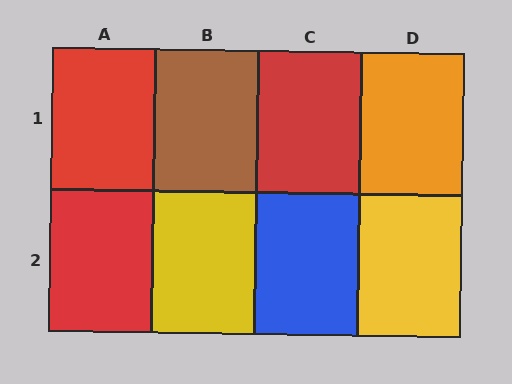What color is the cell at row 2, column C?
Blue.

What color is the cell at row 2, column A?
Red.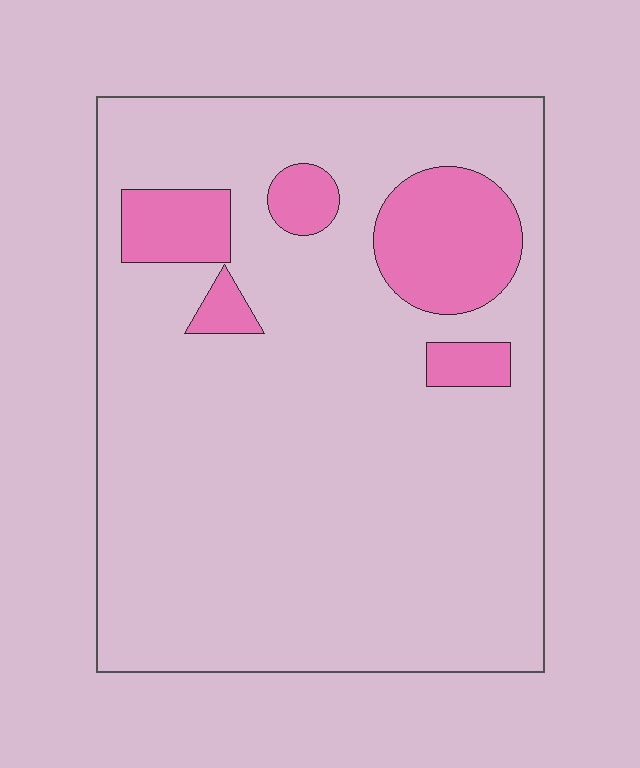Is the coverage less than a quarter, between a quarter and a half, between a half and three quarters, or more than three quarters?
Less than a quarter.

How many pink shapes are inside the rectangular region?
5.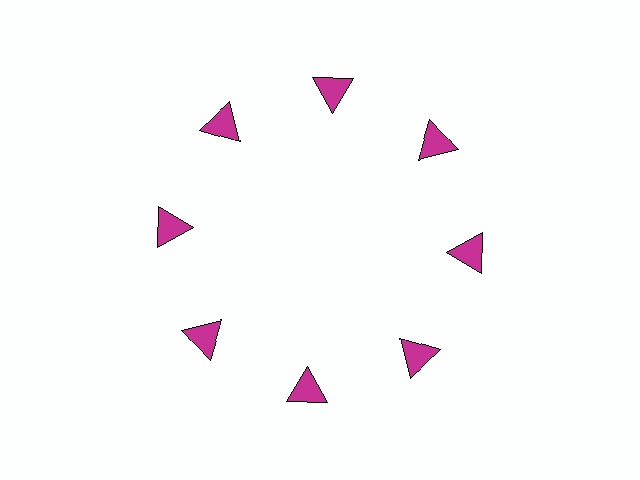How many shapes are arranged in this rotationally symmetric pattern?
There are 8 shapes, arranged in 8 groups of 1.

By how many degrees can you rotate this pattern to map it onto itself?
The pattern maps onto itself every 45 degrees of rotation.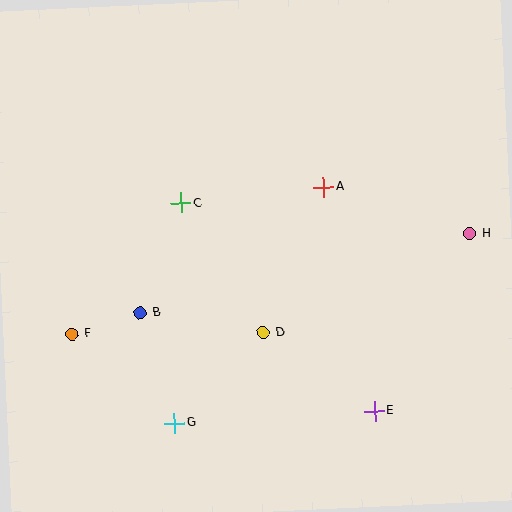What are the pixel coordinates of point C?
Point C is at (181, 203).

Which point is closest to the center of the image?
Point D at (263, 333) is closest to the center.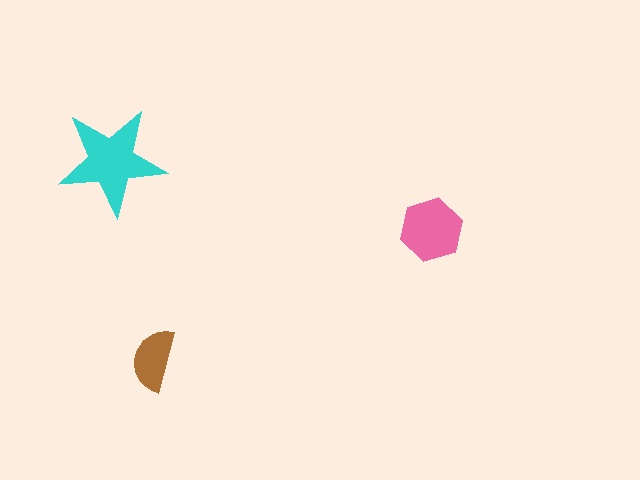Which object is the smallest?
The brown semicircle.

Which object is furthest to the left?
The cyan star is leftmost.